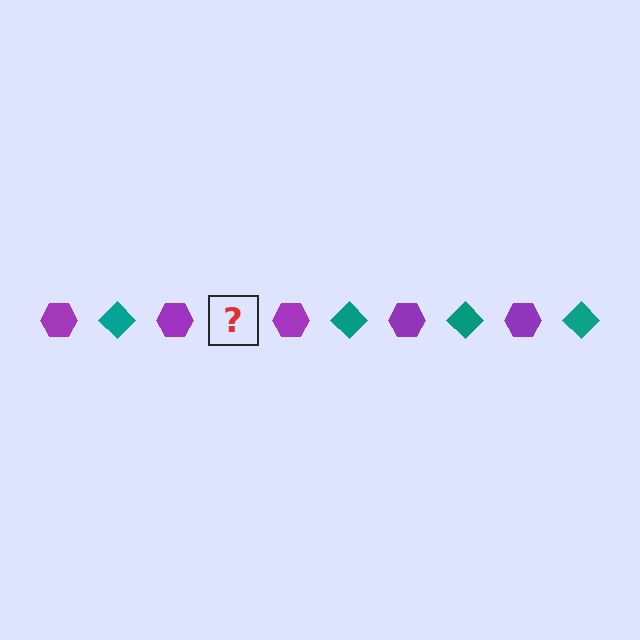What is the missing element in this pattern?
The missing element is a teal diamond.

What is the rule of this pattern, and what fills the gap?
The rule is that the pattern alternates between purple hexagon and teal diamond. The gap should be filled with a teal diamond.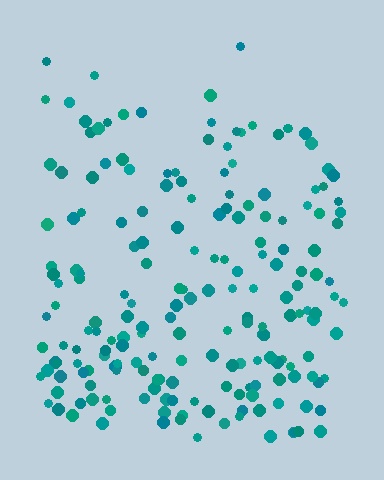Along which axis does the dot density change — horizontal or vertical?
Vertical.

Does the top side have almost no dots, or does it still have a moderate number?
Still a moderate number, just noticeably fewer than the bottom.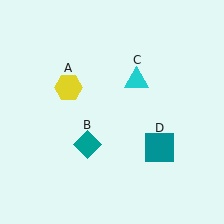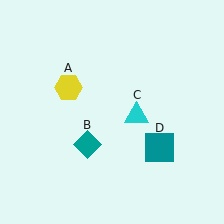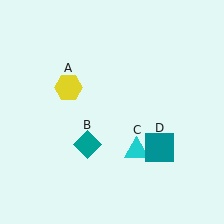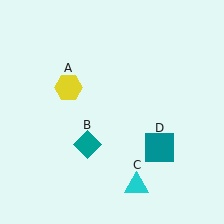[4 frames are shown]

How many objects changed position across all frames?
1 object changed position: cyan triangle (object C).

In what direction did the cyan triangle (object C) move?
The cyan triangle (object C) moved down.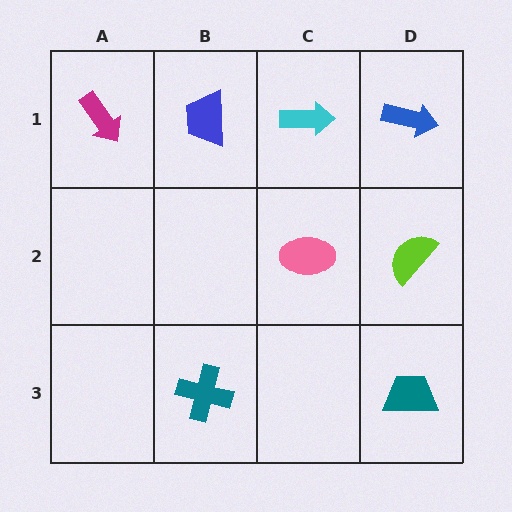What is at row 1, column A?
A magenta arrow.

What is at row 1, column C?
A cyan arrow.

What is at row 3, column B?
A teal cross.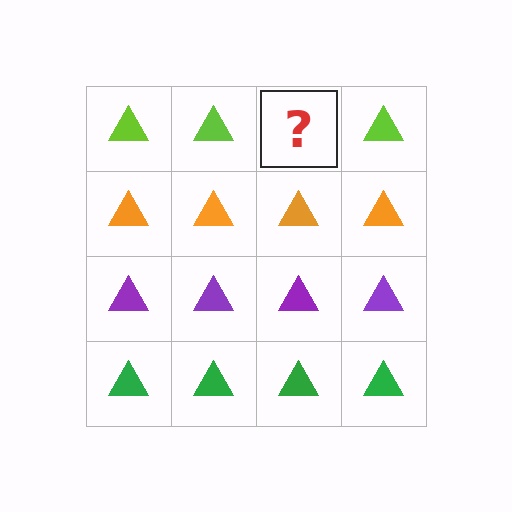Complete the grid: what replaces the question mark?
The question mark should be replaced with a lime triangle.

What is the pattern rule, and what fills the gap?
The rule is that each row has a consistent color. The gap should be filled with a lime triangle.